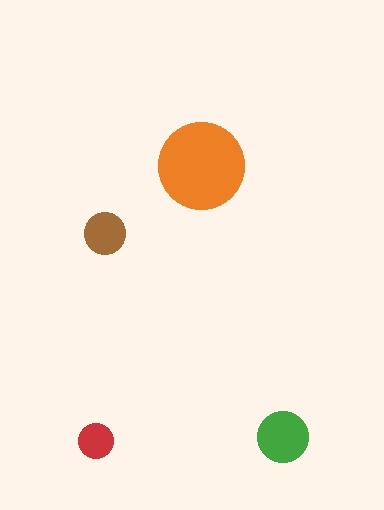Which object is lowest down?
The red circle is bottommost.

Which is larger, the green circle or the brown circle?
The green one.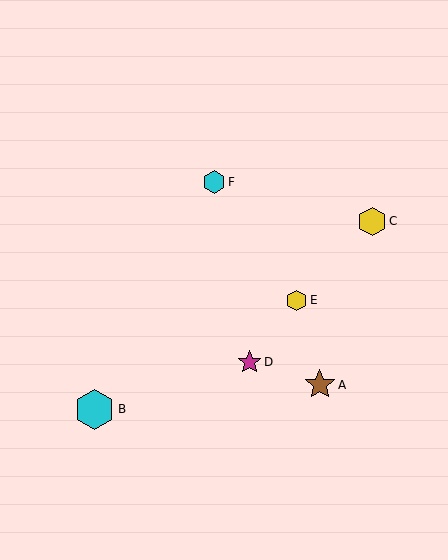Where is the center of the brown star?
The center of the brown star is at (320, 385).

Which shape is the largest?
The cyan hexagon (labeled B) is the largest.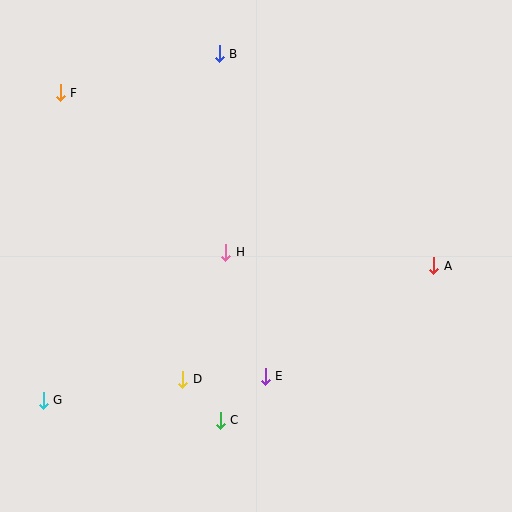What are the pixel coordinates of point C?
Point C is at (220, 420).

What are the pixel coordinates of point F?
Point F is at (60, 93).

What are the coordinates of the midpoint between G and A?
The midpoint between G and A is at (239, 333).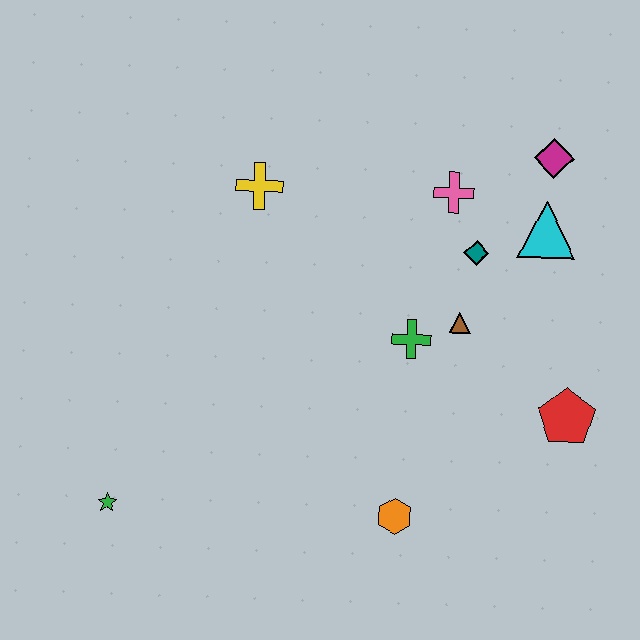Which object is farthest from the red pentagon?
The green star is farthest from the red pentagon.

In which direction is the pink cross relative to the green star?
The pink cross is to the right of the green star.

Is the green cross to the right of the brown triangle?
No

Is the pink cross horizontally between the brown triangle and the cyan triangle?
No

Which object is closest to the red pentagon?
The brown triangle is closest to the red pentagon.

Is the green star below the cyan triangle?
Yes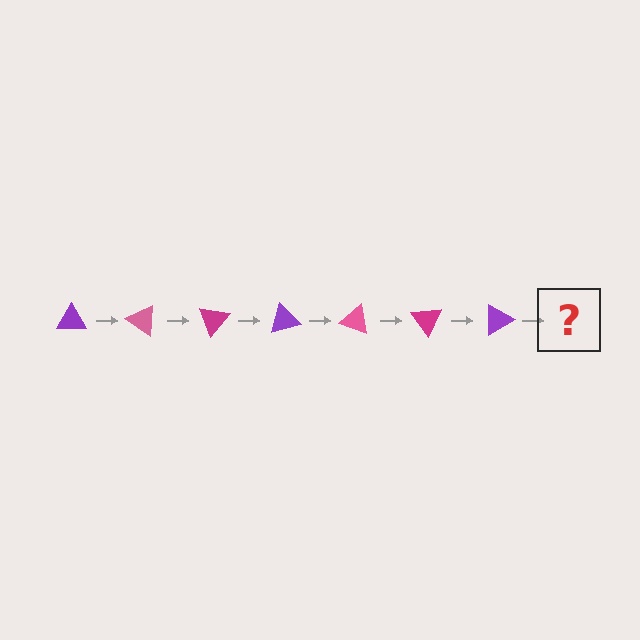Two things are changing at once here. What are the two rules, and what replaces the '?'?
The two rules are that it rotates 35 degrees each step and the color cycles through purple, pink, and magenta. The '?' should be a pink triangle, rotated 245 degrees from the start.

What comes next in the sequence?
The next element should be a pink triangle, rotated 245 degrees from the start.